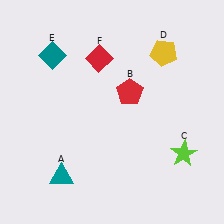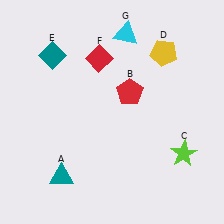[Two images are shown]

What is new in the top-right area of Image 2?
A cyan triangle (G) was added in the top-right area of Image 2.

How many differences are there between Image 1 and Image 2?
There is 1 difference between the two images.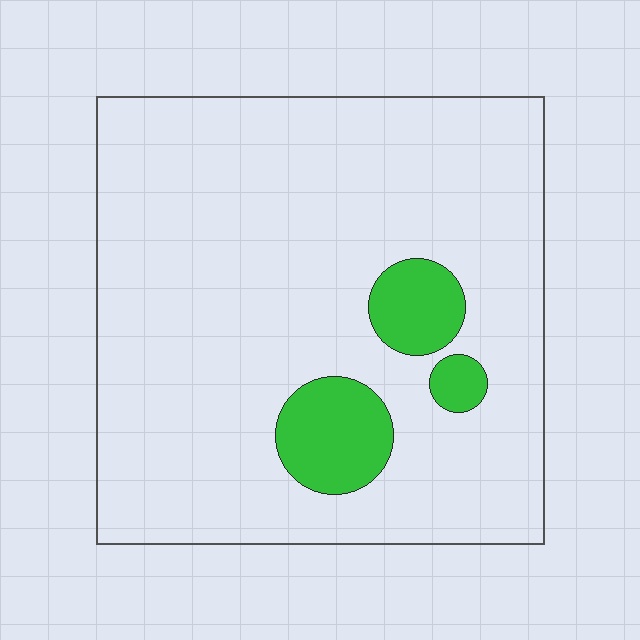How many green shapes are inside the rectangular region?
3.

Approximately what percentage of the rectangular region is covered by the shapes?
Approximately 10%.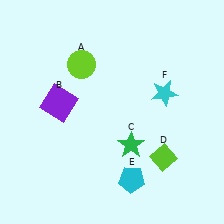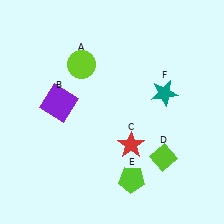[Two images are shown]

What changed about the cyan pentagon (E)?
In Image 1, E is cyan. In Image 2, it changed to lime.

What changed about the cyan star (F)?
In Image 1, F is cyan. In Image 2, it changed to teal.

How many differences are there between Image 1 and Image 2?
There are 3 differences between the two images.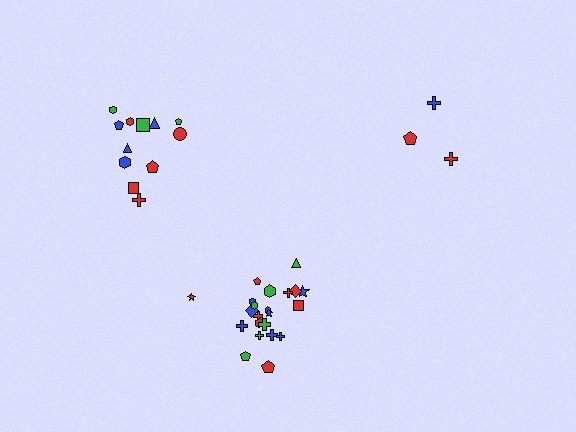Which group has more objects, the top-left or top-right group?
The top-left group.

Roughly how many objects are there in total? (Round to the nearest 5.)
Roughly 35 objects in total.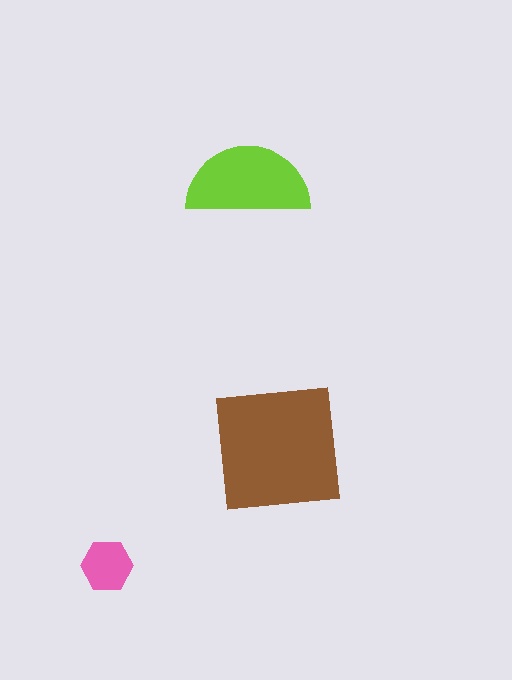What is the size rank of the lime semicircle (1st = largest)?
2nd.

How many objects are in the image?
There are 3 objects in the image.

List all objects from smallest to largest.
The pink hexagon, the lime semicircle, the brown square.